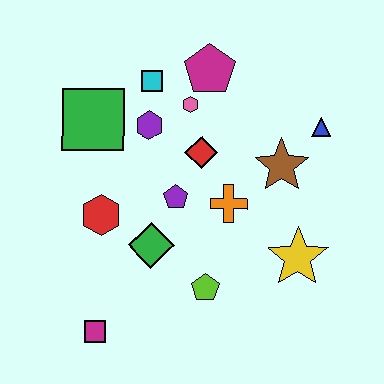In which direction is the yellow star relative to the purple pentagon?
The yellow star is to the right of the purple pentagon.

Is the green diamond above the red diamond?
No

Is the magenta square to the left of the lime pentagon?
Yes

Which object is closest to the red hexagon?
The green diamond is closest to the red hexagon.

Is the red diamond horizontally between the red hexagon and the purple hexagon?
No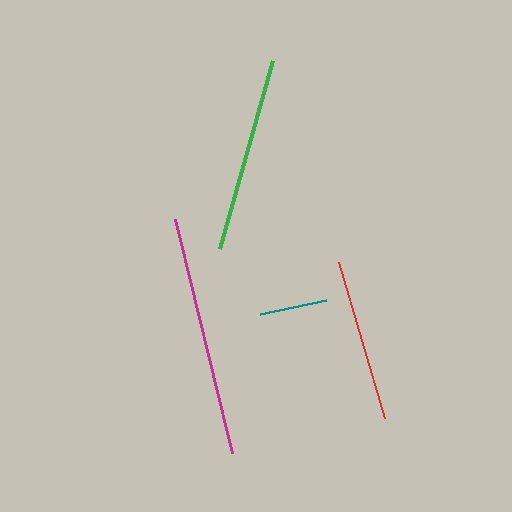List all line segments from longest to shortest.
From longest to shortest: magenta, green, red, teal.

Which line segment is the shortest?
The teal line is the shortest at approximately 67 pixels.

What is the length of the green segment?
The green segment is approximately 196 pixels long.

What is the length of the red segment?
The red segment is approximately 162 pixels long.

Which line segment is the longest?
The magenta line is the longest at approximately 241 pixels.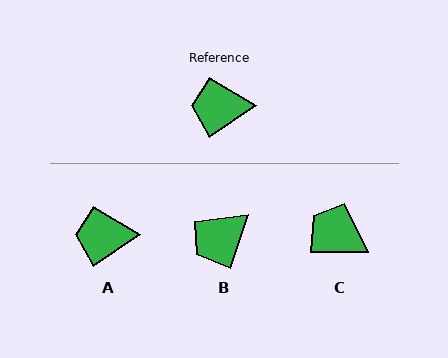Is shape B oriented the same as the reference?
No, it is off by about 38 degrees.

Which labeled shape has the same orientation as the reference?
A.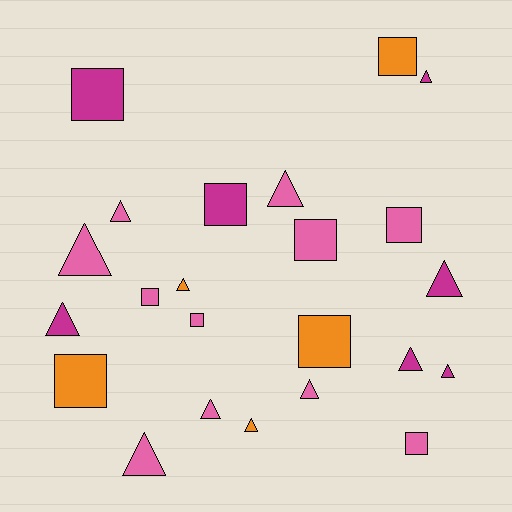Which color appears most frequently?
Pink, with 11 objects.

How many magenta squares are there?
There are 2 magenta squares.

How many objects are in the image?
There are 23 objects.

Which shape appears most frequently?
Triangle, with 13 objects.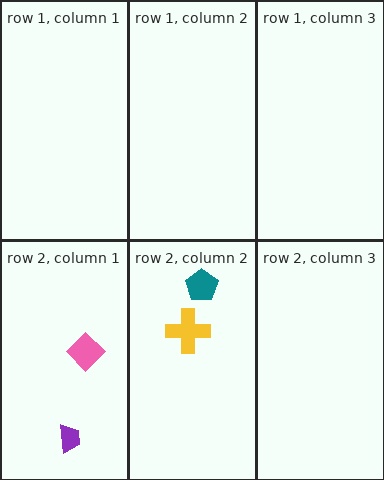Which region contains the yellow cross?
The row 2, column 2 region.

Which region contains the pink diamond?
The row 2, column 1 region.